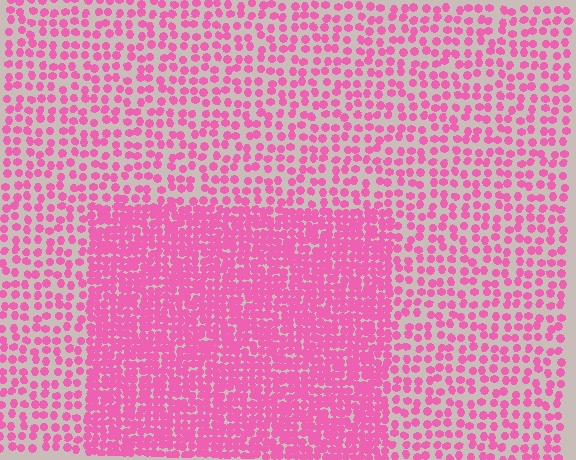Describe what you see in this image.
The image contains small pink elements arranged at two different densities. A rectangle-shaped region is visible where the elements are more densely packed than the surrounding area.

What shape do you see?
I see a rectangle.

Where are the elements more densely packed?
The elements are more densely packed inside the rectangle boundary.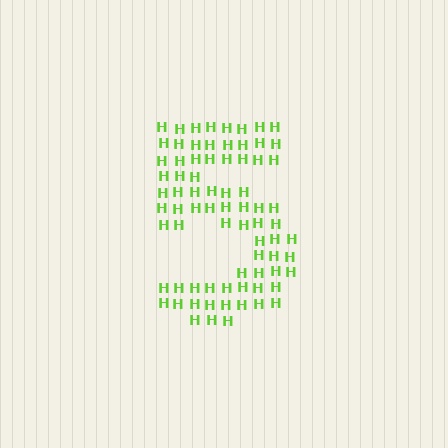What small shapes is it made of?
It is made of small letter H's.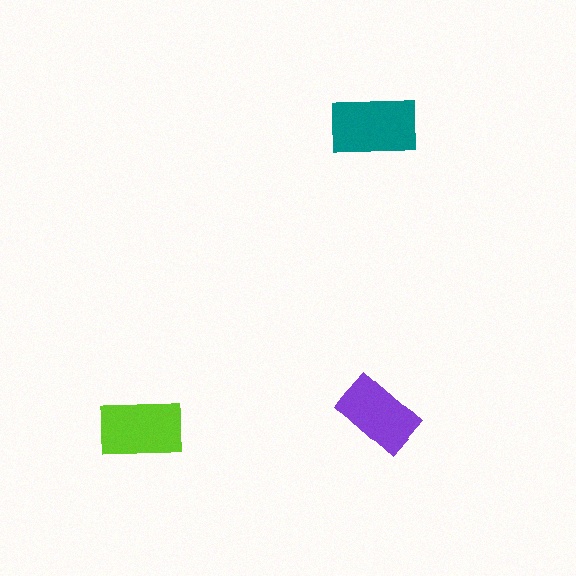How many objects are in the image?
There are 3 objects in the image.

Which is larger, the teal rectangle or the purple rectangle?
The teal one.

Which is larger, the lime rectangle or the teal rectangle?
The teal one.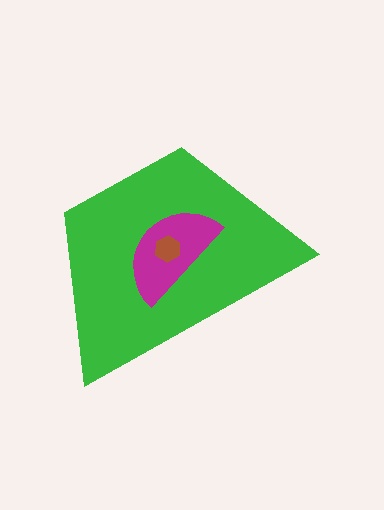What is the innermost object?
The brown hexagon.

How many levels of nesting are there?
3.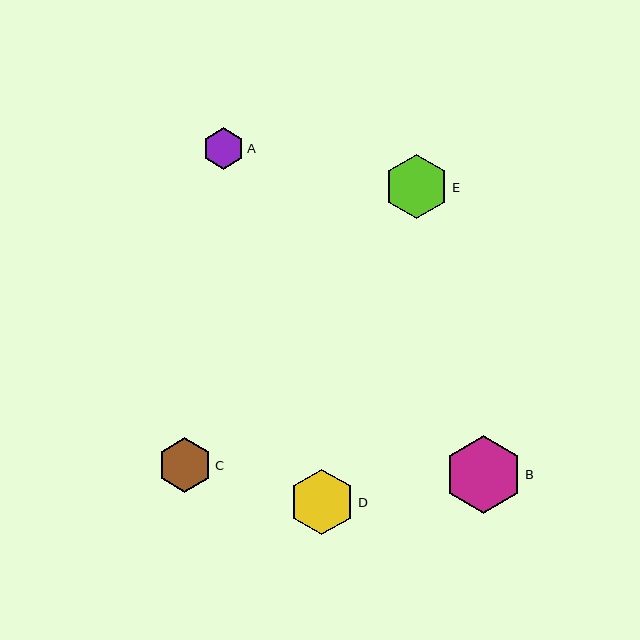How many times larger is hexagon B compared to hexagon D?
Hexagon B is approximately 1.2 times the size of hexagon D.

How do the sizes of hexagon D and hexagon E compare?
Hexagon D and hexagon E are approximately the same size.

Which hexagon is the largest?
Hexagon B is the largest with a size of approximately 77 pixels.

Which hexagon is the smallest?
Hexagon A is the smallest with a size of approximately 42 pixels.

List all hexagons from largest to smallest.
From largest to smallest: B, D, E, C, A.